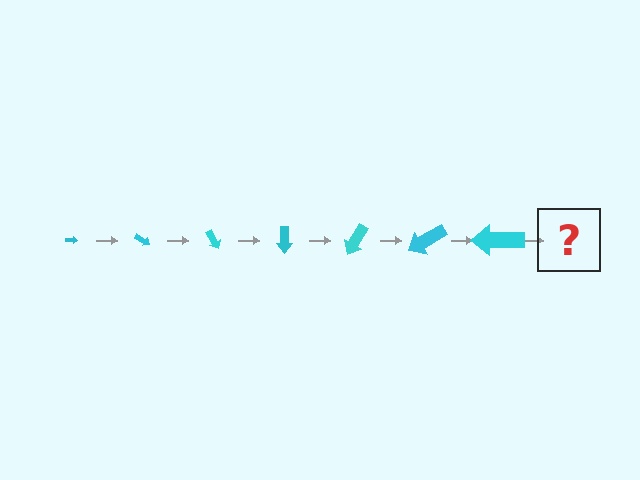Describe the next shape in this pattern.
It should be an arrow, larger than the previous one and rotated 210 degrees from the start.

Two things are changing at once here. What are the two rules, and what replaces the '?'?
The two rules are that the arrow grows larger each step and it rotates 30 degrees each step. The '?' should be an arrow, larger than the previous one and rotated 210 degrees from the start.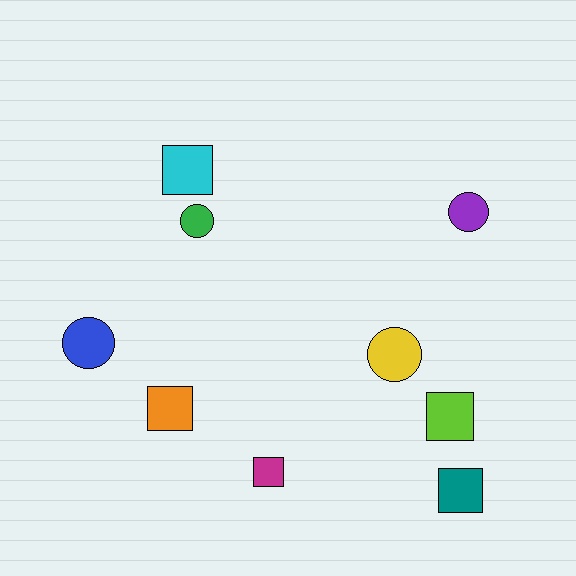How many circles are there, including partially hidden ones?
There are 4 circles.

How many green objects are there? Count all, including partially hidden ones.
There is 1 green object.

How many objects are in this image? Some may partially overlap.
There are 9 objects.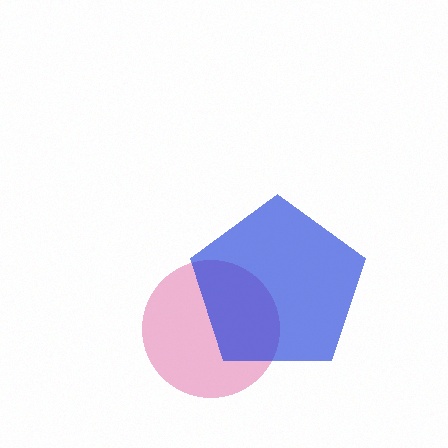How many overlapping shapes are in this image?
There are 2 overlapping shapes in the image.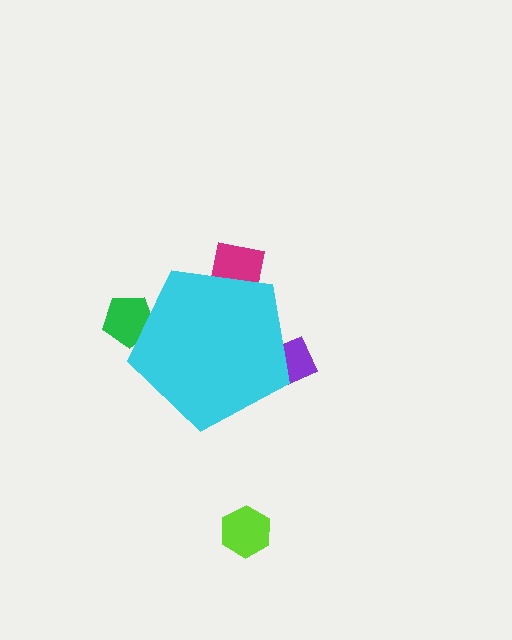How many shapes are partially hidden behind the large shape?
3 shapes are partially hidden.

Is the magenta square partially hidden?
Yes, the magenta square is partially hidden behind the cyan pentagon.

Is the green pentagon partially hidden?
Yes, the green pentagon is partially hidden behind the cyan pentagon.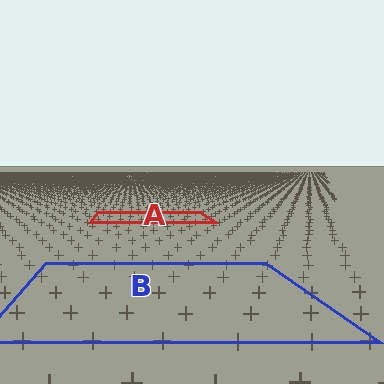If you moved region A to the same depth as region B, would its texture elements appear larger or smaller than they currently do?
They would appear larger. At a closer depth, the same texture elements are projected at a bigger on-screen size.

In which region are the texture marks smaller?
The texture marks are smaller in region A, because it is farther away.